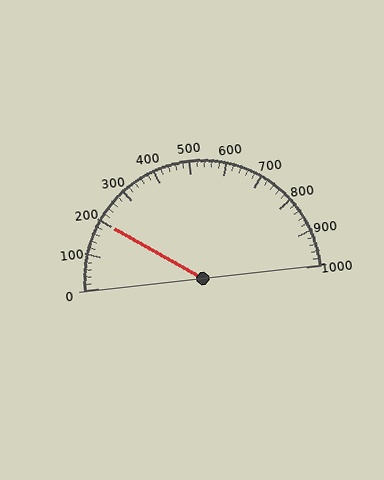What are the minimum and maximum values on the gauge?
The gauge ranges from 0 to 1000.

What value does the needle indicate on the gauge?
The needle indicates approximately 200.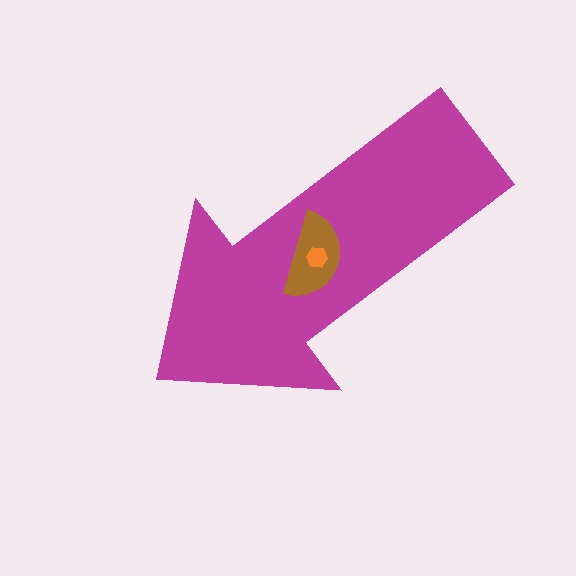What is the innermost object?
The orange hexagon.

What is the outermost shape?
The magenta arrow.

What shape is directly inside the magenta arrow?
The brown semicircle.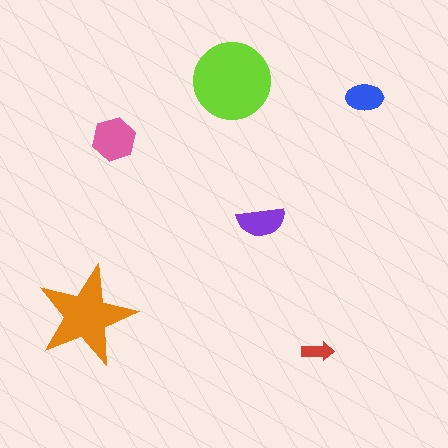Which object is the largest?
The lime circle.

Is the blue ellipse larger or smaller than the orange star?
Smaller.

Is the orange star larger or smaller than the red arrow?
Larger.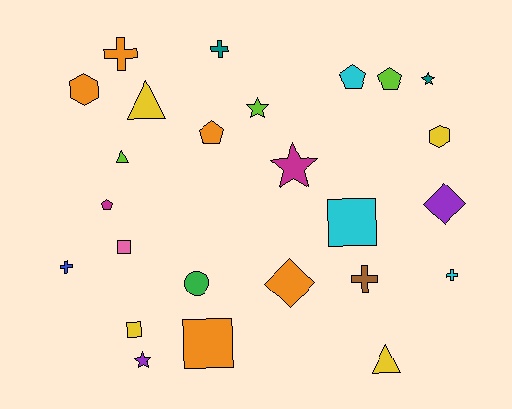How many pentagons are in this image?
There are 4 pentagons.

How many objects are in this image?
There are 25 objects.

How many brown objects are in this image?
There is 1 brown object.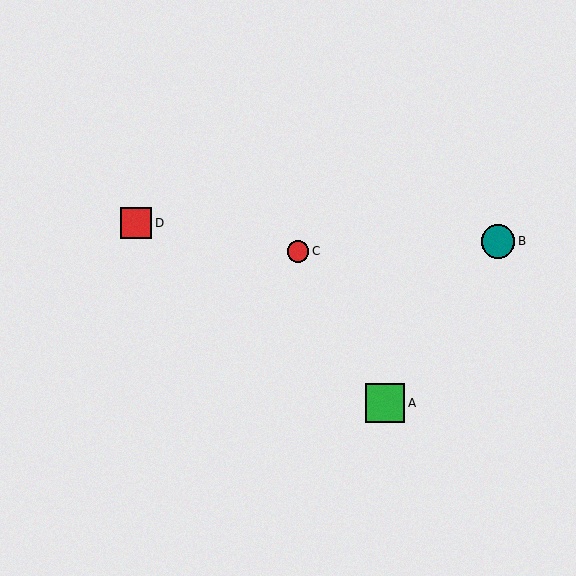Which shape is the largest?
The green square (labeled A) is the largest.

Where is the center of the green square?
The center of the green square is at (385, 403).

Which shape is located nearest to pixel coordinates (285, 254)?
The red circle (labeled C) at (298, 251) is nearest to that location.